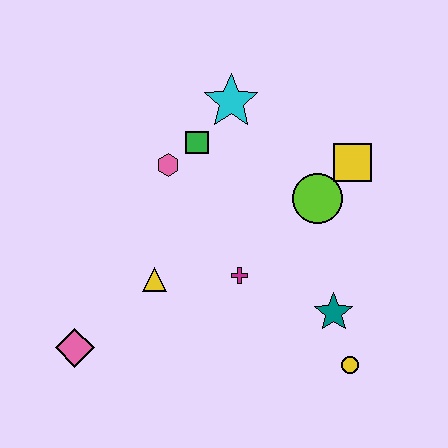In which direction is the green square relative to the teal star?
The green square is above the teal star.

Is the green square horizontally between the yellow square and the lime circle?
No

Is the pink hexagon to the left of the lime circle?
Yes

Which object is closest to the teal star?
The yellow circle is closest to the teal star.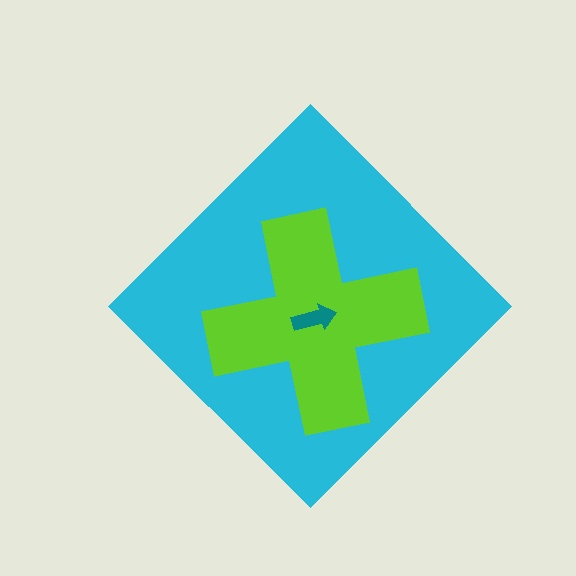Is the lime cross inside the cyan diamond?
Yes.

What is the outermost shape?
The cyan diamond.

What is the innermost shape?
The teal arrow.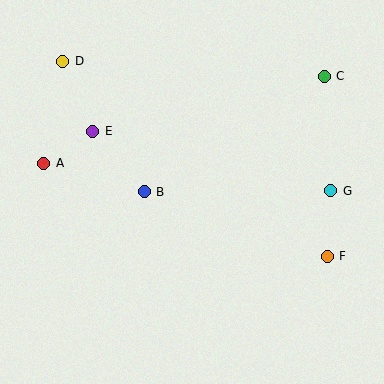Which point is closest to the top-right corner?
Point C is closest to the top-right corner.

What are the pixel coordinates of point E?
Point E is at (93, 131).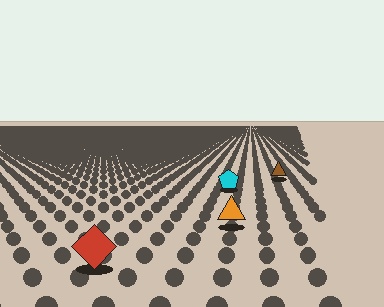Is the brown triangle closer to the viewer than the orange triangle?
No. The orange triangle is closer — you can tell from the texture gradient: the ground texture is coarser near it.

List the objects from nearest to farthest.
From nearest to farthest: the red diamond, the orange triangle, the cyan pentagon, the brown triangle.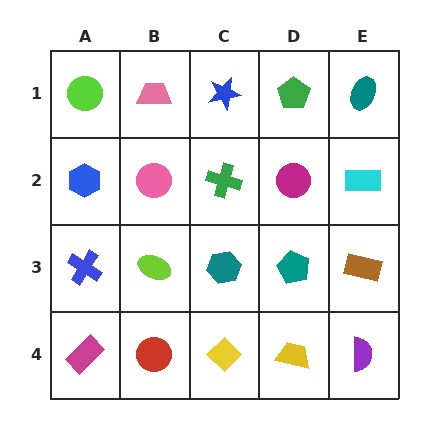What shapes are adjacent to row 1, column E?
A cyan rectangle (row 2, column E), a green pentagon (row 1, column D).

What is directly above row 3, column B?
A pink circle.